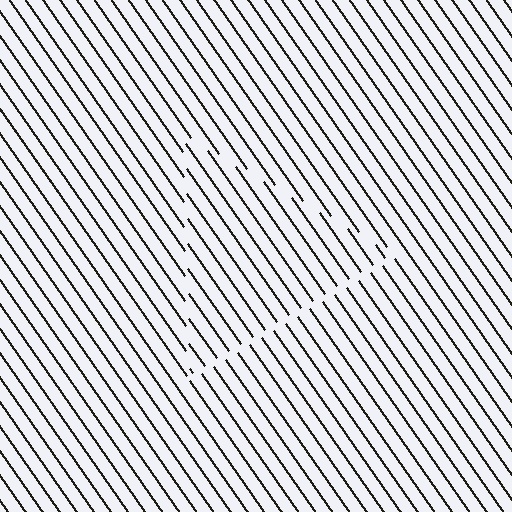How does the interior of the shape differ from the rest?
The interior of the shape contains the same grating, shifted by half a period — the contour is defined by the phase discontinuity where line-ends from the inner and outer gratings abut.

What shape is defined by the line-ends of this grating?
An illusory triangle. The interior of the shape contains the same grating, shifted by half a period — the contour is defined by the phase discontinuity where line-ends from the inner and outer gratings abut.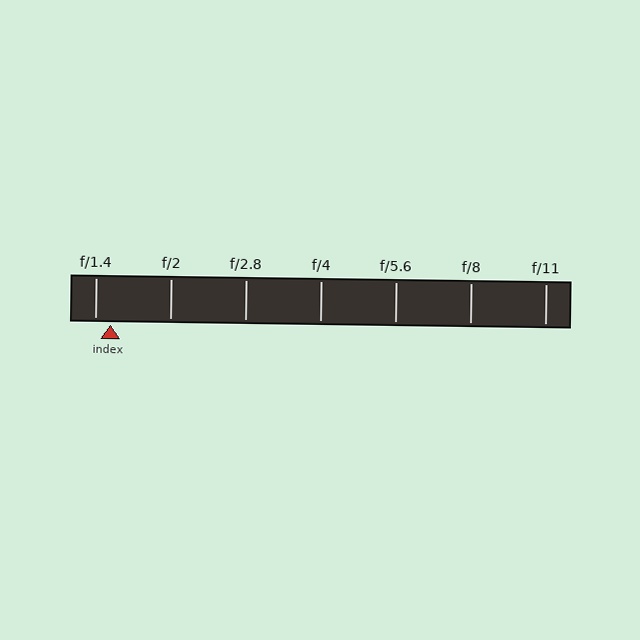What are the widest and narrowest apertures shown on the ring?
The widest aperture shown is f/1.4 and the narrowest is f/11.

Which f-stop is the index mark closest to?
The index mark is closest to f/1.4.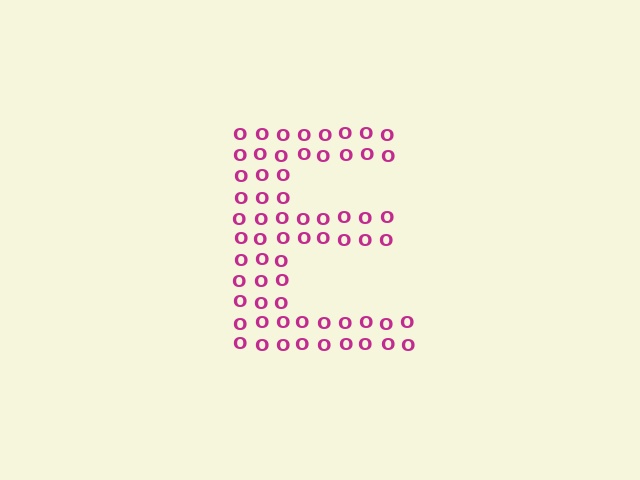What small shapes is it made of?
It is made of small letter O's.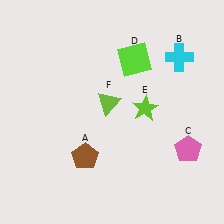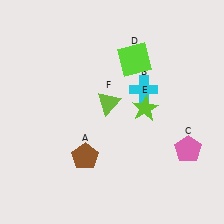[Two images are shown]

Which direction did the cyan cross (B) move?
The cyan cross (B) moved left.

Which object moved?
The cyan cross (B) moved left.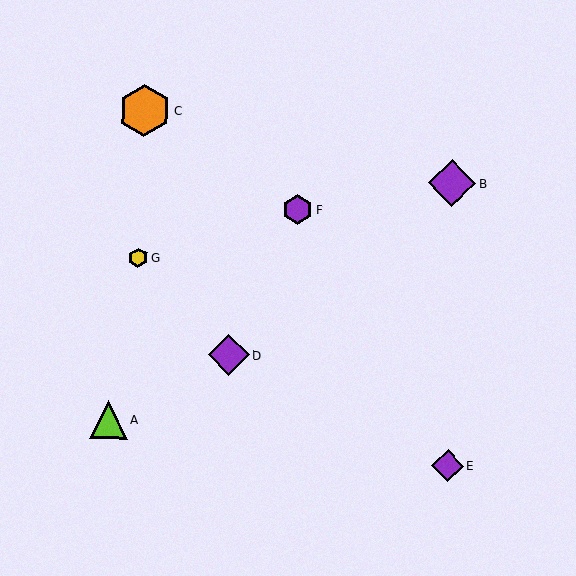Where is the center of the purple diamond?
The center of the purple diamond is at (452, 183).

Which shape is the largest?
The orange hexagon (labeled C) is the largest.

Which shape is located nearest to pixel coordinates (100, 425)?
The lime triangle (labeled A) at (108, 420) is nearest to that location.